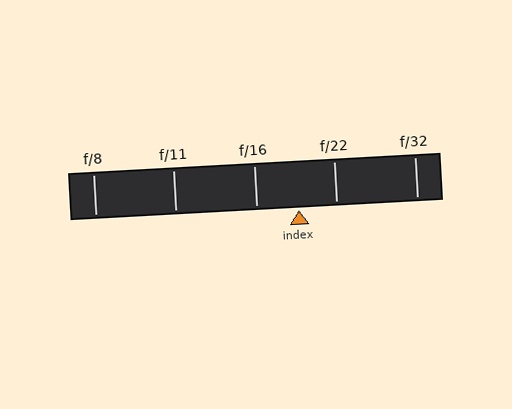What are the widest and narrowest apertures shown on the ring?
The widest aperture shown is f/8 and the narrowest is f/32.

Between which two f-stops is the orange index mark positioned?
The index mark is between f/16 and f/22.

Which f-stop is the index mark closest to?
The index mark is closest to f/22.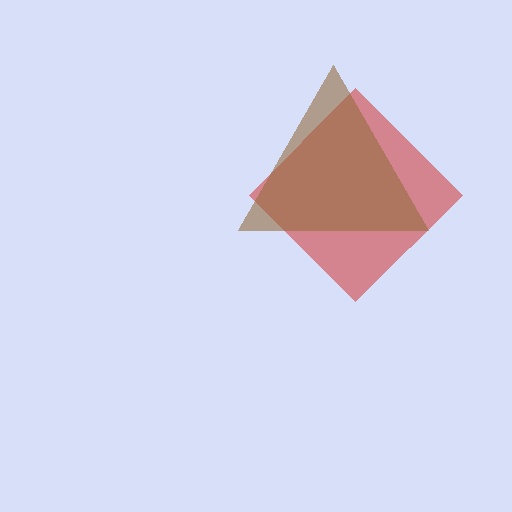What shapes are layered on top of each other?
The layered shapes are: a red diamond, a brown triangle.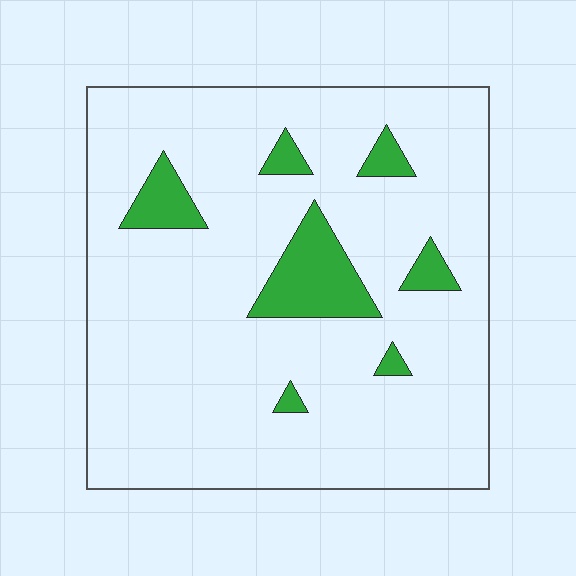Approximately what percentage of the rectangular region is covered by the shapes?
Approximately 10%.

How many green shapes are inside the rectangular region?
7.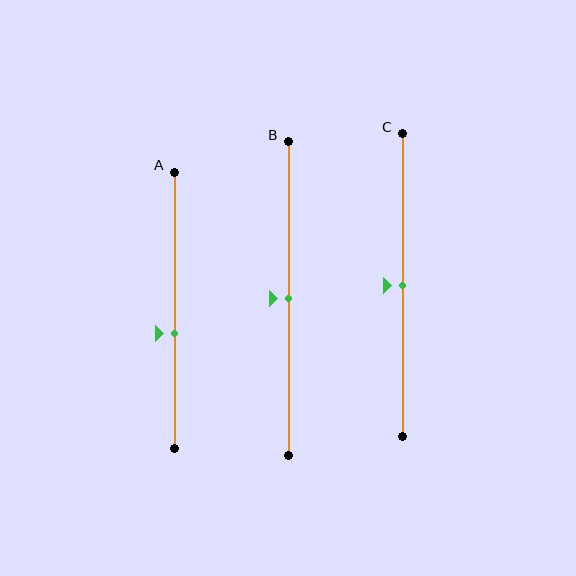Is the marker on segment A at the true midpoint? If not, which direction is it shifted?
No, the marker on segment A is shifted downward by about 8% of the segment length.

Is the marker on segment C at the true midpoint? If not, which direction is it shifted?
Yes, the marker on segment C is at the true midpoint.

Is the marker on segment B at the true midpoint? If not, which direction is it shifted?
Yes, the marker on segment B is at the true midpoint.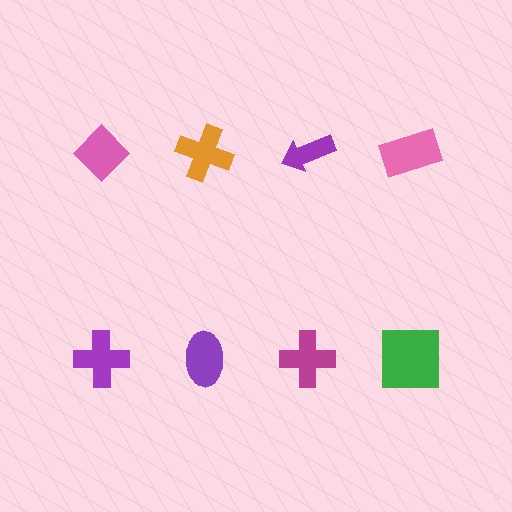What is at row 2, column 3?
A magenta cross.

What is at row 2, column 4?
A green square.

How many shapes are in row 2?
4 shapes.